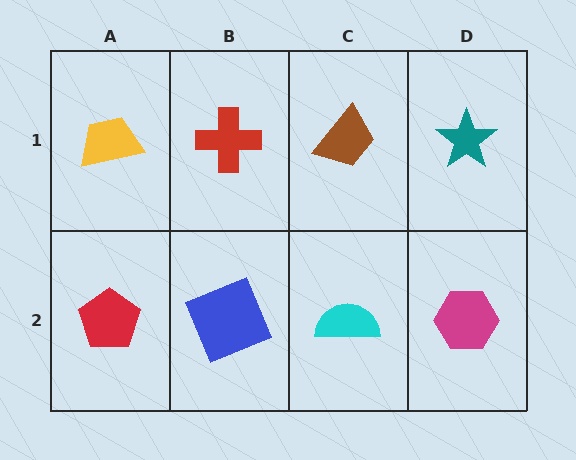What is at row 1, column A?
A yellow trapezoid.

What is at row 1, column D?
A teal star.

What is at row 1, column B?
A red cross.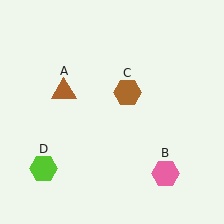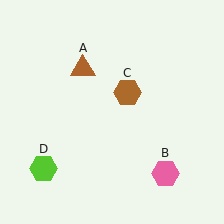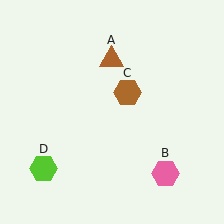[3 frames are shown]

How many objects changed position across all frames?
1 object changed position: brown triangle (object A).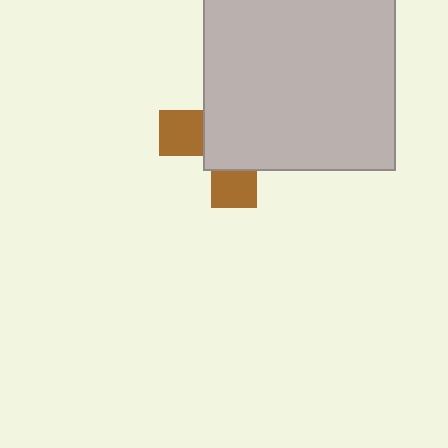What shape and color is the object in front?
The object in front is a light gray square.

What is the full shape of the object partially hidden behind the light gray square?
The partially hidden object is a brown cross.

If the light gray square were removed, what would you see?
You would see the complete brown cross.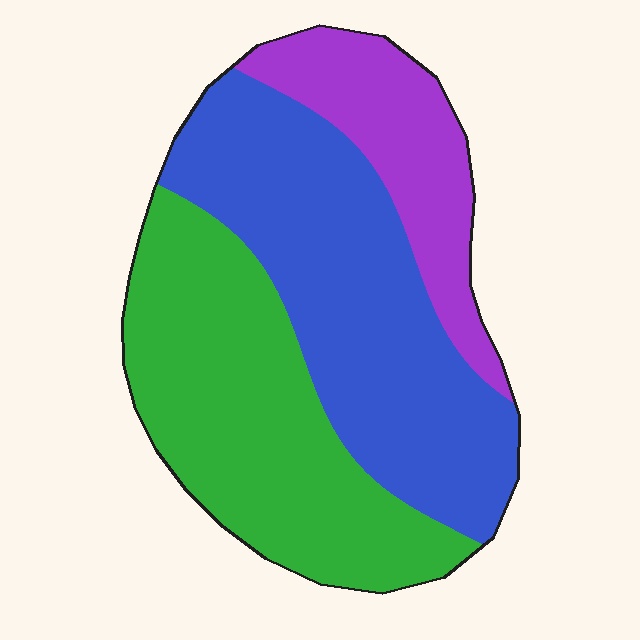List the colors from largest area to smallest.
From largest to smallest: blue, green, purple.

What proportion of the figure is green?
Green covers roughly 40% of the figure.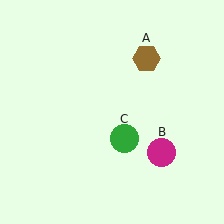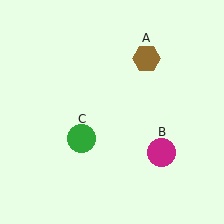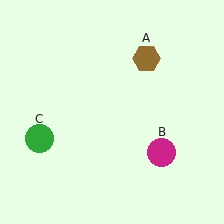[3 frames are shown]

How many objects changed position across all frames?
1 object changed position: green circle (object C).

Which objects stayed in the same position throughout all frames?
Brown hexagon (object A) and magenta circle (object B) remained stationary.